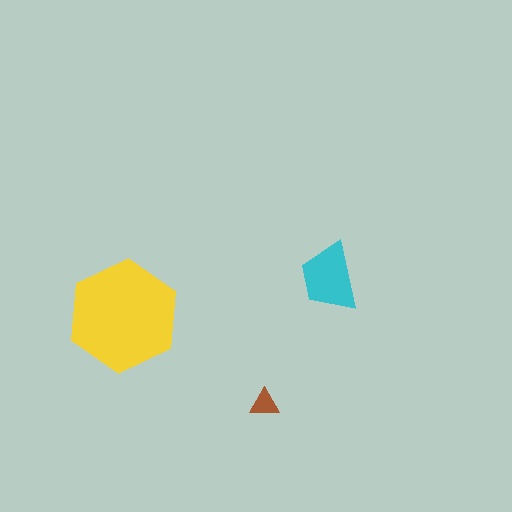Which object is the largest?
The yellow hexagon.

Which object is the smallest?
The brown triangle.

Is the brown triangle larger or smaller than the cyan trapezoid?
Smaller.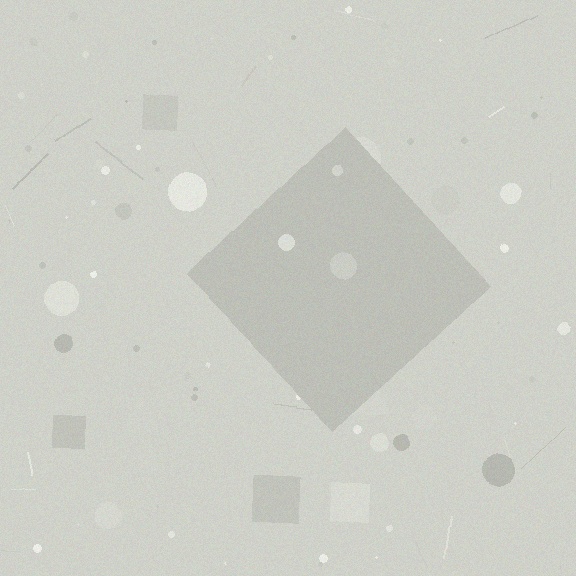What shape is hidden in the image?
A diamond is hidden in the image.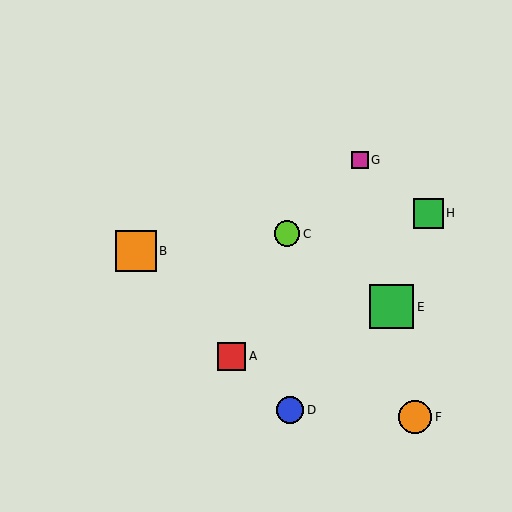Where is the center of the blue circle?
The center of the blue circle is at (290, 410).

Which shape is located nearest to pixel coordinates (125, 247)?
The orange square (labeled B) at (136, 251) is nearest to that location.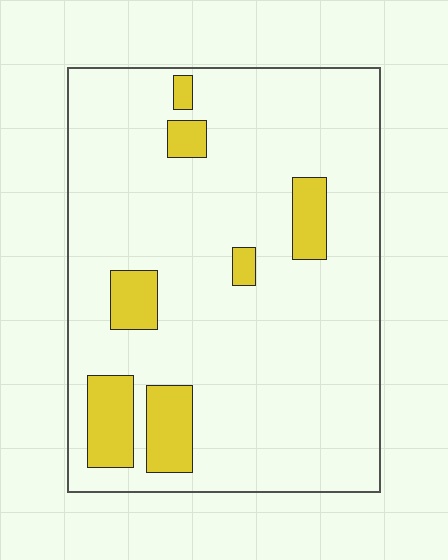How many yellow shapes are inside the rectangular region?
7.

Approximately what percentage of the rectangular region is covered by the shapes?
Approximately 15%.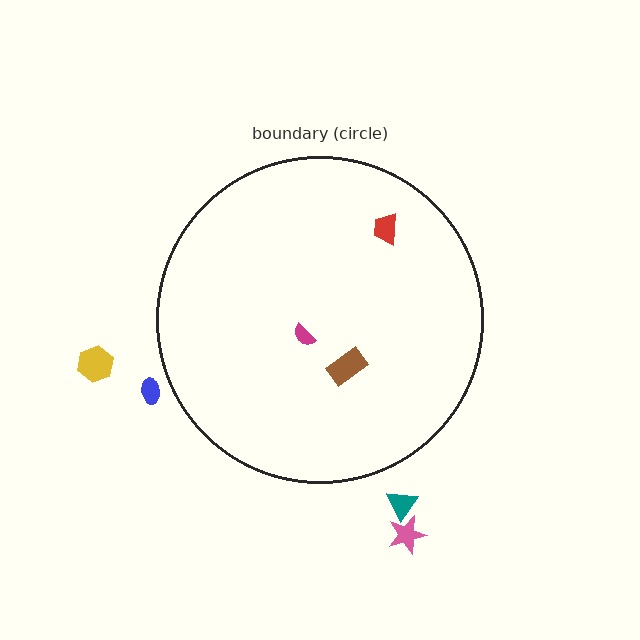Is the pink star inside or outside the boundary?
Outside.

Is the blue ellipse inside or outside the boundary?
Outside.